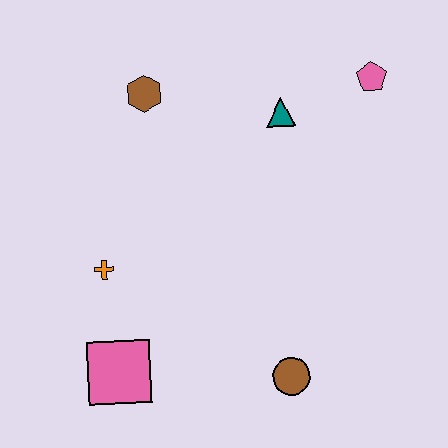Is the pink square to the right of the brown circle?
No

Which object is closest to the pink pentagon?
The teal triangle is closest to the pink pentagon.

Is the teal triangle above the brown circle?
Yes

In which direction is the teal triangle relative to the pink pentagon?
The teal triangle is to the left of the pink pentagon.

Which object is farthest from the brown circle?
The brown hexagon is farthest from the brown circle.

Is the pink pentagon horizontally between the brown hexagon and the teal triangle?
No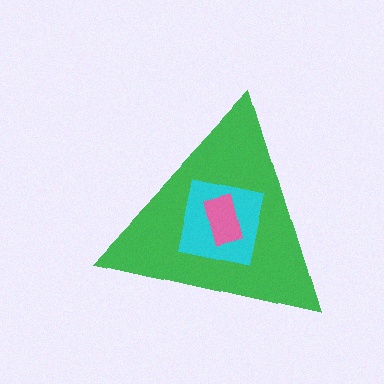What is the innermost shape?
The pink rectangle.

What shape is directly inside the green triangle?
The cyan square.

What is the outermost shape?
The green triangle.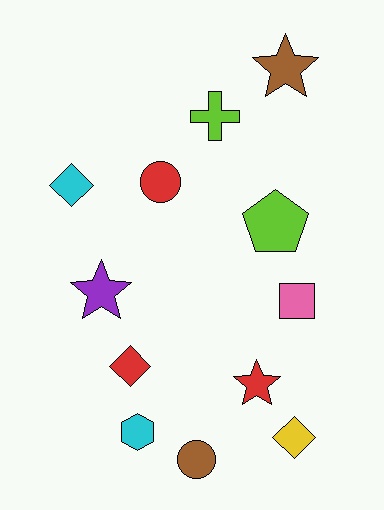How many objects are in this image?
There are 12 objects.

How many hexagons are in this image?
There is 1 hexagon.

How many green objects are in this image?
There are no green objects.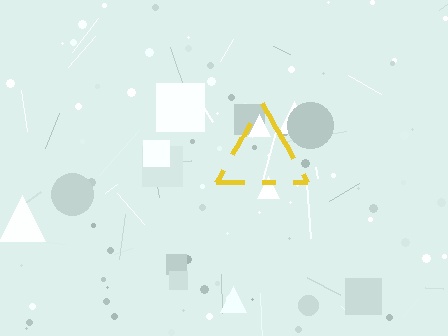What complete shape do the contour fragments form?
The contour fragments form a triangle.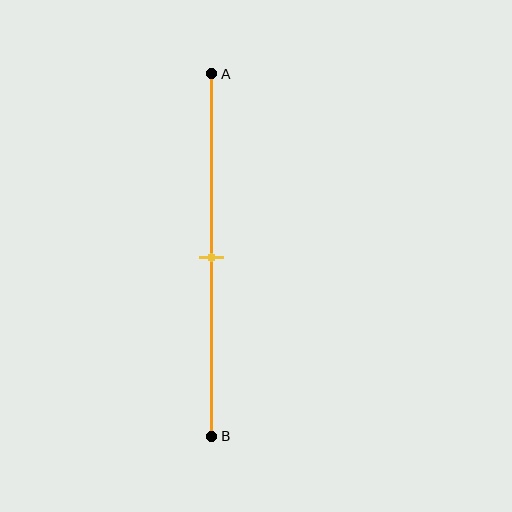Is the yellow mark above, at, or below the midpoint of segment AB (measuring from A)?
The yellow mark is approximately at the midpoint of segment AB.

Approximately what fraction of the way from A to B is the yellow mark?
The yellow mark is approximately 50% of the way from A to B.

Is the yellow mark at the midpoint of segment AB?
Yes, the mark is approximately at the midpoint.